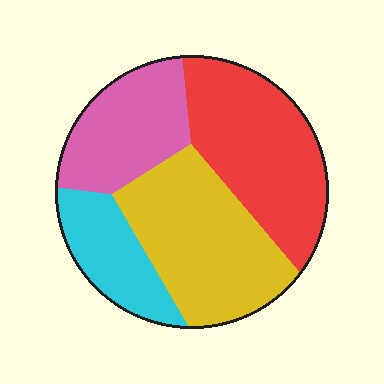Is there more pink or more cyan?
Pink.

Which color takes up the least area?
Cyan, at roughly 15%.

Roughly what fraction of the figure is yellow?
Yellow takes up between a sixth and a third of the figure.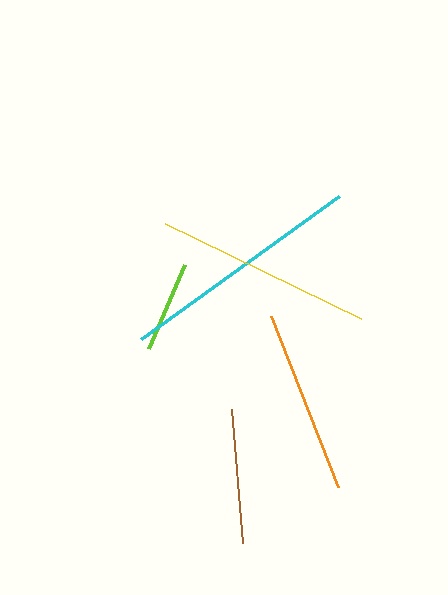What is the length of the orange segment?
The orange segment is approximately 184 pixels long.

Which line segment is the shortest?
The lime line is the shortest at approximately 91 pixels.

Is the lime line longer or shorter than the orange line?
The orange line is longer than the lime line.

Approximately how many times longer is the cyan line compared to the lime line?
The cyan line is approximately 2.7 times the length of the lime line.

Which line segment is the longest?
The cyan line is the longest at approximately 244 pixels.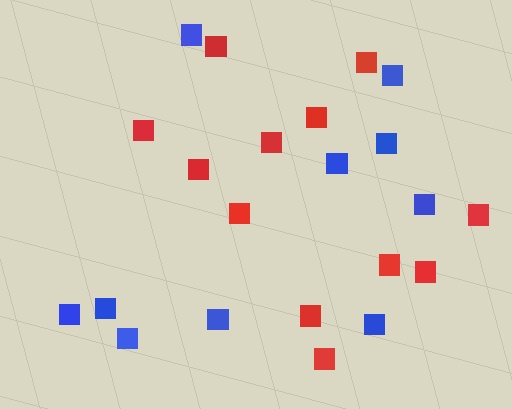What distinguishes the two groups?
There are 2 groups: one group of blue squares (10) and one group of red squares (12).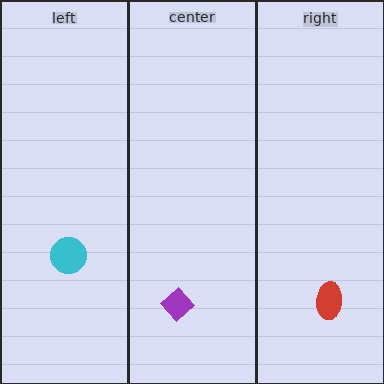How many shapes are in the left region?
1.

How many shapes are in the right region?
1.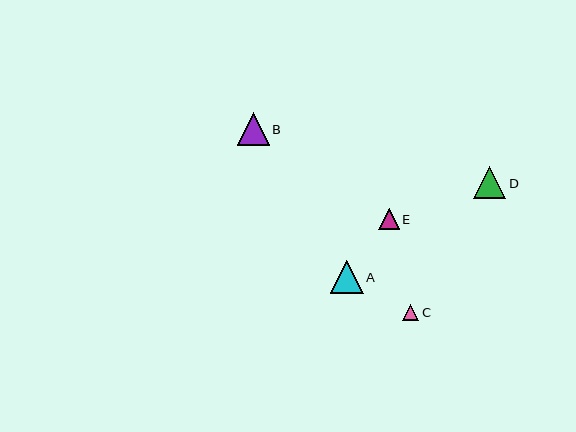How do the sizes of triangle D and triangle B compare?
Triangle D and triangle B are approximately the same size.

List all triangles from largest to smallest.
From largest to smallest: A, D, B, E, C.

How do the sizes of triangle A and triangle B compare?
Triangle A and triangle B are approximately the same size.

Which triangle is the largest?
Triangle A is the largest with a size of approximately 33 pixels.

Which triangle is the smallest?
Triangle C is the smallest with a size of approximately 16 pixels.